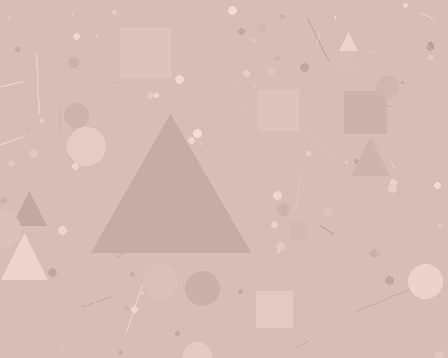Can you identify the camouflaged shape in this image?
The camouflaged shape is a triangle.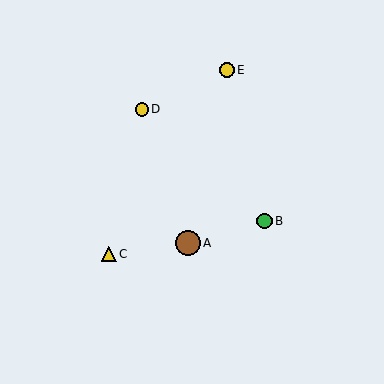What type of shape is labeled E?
Shape E is a yellow circle.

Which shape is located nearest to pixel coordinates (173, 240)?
The brown circle (labeled A) at (188, 243) is nearest to that location.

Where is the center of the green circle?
The center of the green circle is at (265, 221).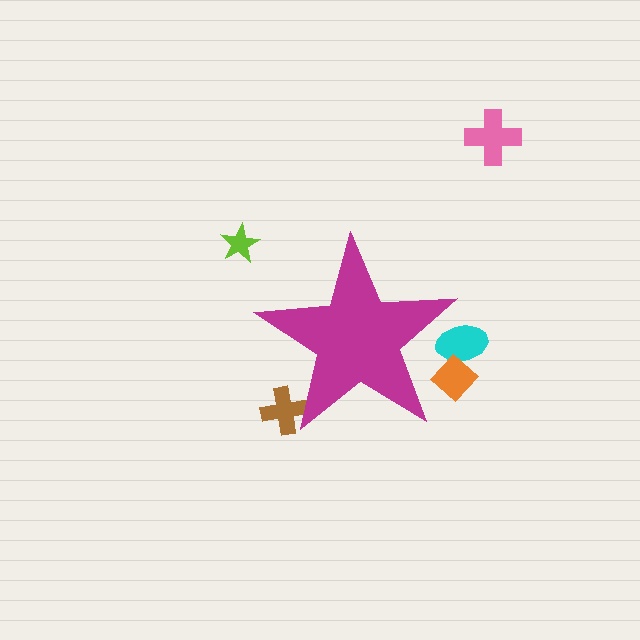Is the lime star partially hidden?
No, the lime star is fully visible.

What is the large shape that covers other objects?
A magenta star.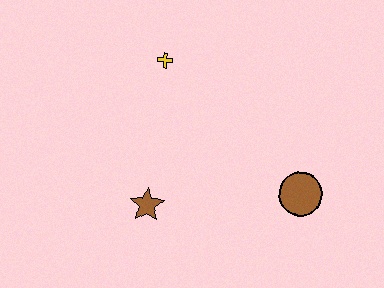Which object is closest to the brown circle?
The brown star is closest to the brown circle.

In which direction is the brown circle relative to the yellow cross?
The brown circle is to the right of the yellow cross.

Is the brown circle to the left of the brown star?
No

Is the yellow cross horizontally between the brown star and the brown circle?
Yes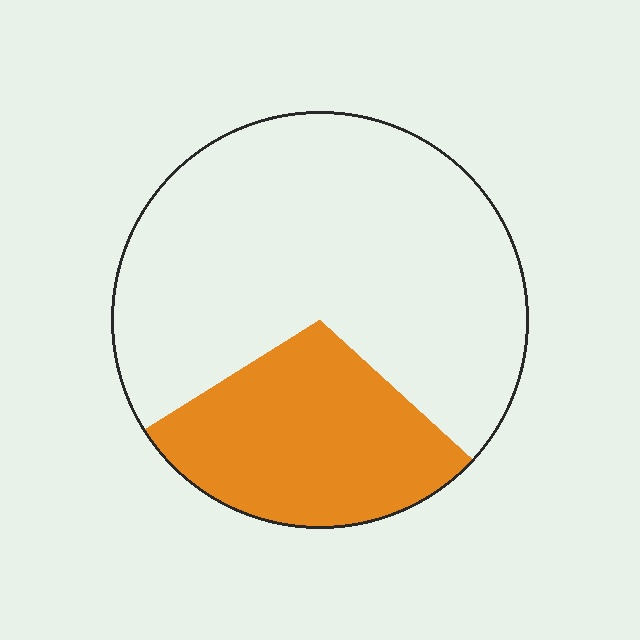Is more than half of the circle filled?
No.